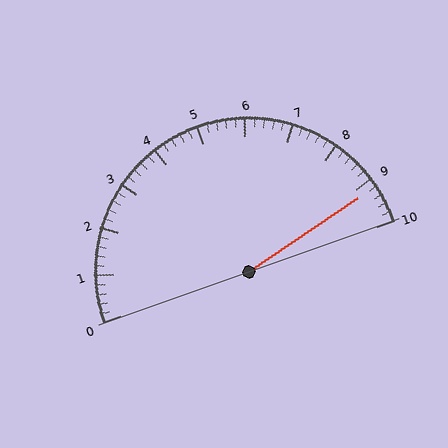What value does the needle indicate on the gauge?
The needle indicates approximately 9.2.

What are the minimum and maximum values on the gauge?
The gauge ranges from 0 to 10.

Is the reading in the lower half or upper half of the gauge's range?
The reading is in the upper half of the range (0 to 10).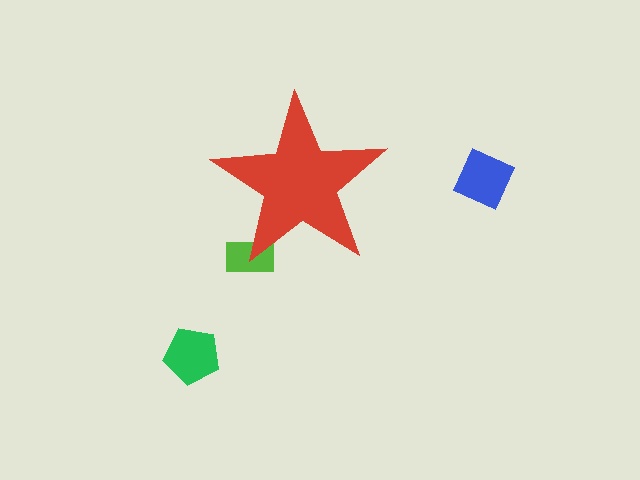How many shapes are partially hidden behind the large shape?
1 shape is partially hidden.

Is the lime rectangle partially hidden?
Yes, the lime rectangle is partially hidden behind the red star.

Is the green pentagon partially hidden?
No, the green pentagon is fully visible.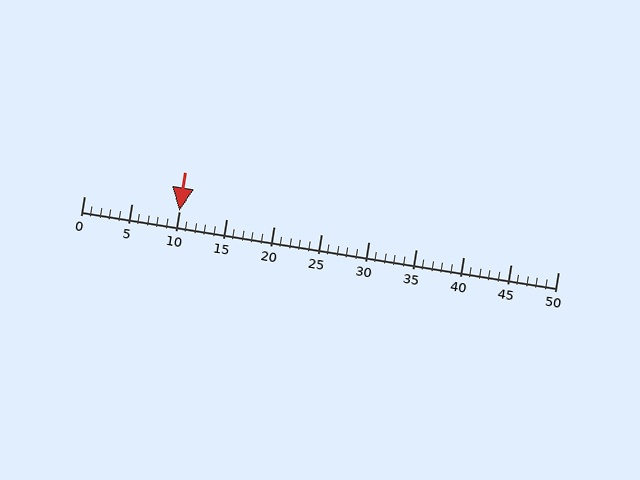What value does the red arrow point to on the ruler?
The red arrow points to approximately 10.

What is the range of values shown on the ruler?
The ruler shows values from 0 to 50.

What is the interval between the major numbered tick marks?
The major tick marks are spaced 5 units apart.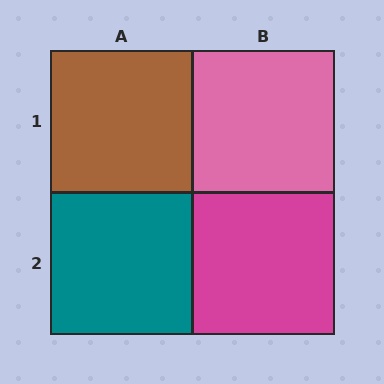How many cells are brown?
1 cell is brown.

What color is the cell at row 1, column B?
Pink.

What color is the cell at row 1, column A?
Brown.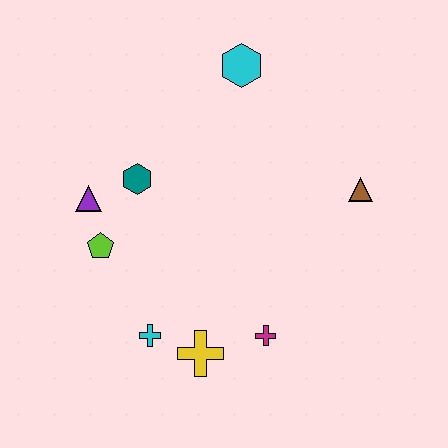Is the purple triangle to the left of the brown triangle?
Yes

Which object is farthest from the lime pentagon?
The brown triangle is farthest from the lime pentagon.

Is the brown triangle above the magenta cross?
Yes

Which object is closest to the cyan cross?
The yellow cross is closest to the cyan cross.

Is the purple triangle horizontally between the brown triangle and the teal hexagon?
No